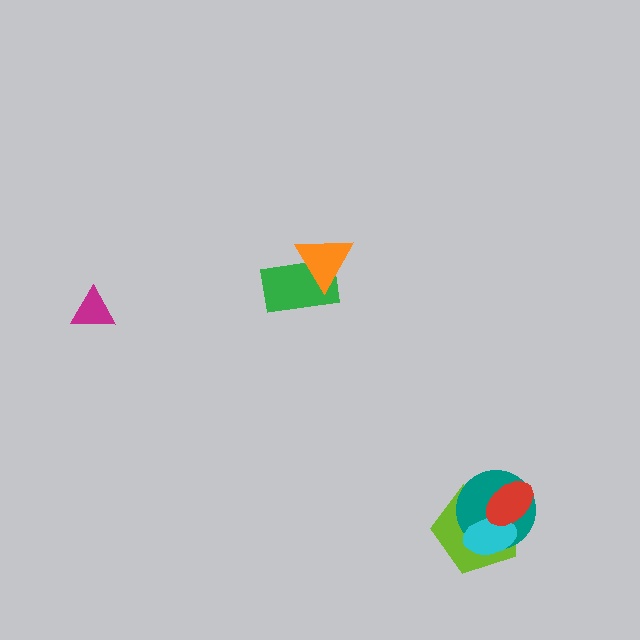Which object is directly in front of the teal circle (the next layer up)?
The cyan ellipse is directly in front of the teal circle.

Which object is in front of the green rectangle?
The orange triangle is in front of the green rectangle.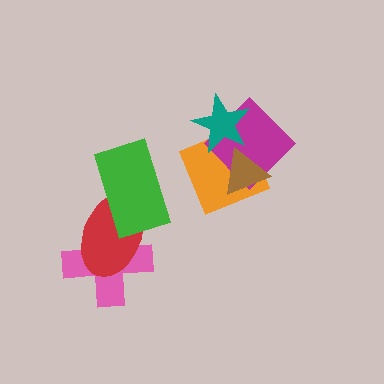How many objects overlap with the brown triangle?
2 objects overlap with the brown triangle.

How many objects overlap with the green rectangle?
2 objects overlap with the green rectangle.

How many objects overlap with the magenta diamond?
3 objects overlap with the magenta diamond.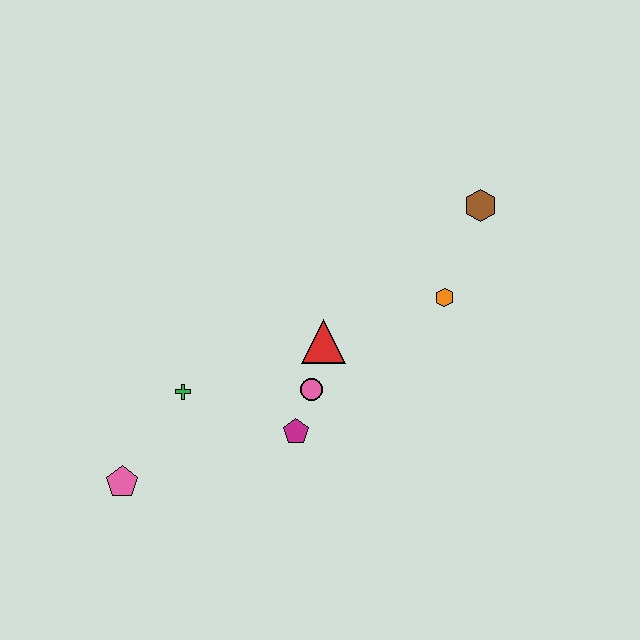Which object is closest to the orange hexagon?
The brown hexagon is closest to the orange hexagon.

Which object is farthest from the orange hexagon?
The pink pentagon is farthest from the orange hexagon.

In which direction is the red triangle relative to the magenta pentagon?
The red triangle is above the magenta pentagon.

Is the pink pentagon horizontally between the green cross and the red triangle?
No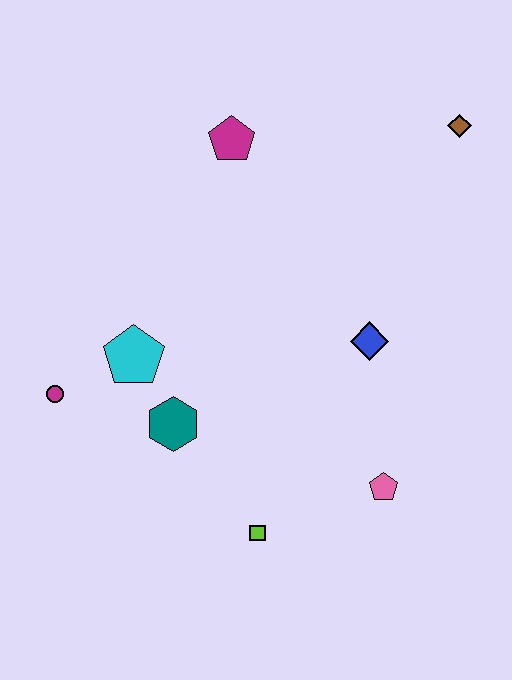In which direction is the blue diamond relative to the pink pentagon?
The blue diamond is above the pink pentagon.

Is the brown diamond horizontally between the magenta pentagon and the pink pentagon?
No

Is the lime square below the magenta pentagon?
Yes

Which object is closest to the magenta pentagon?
The brown diamond is closest to the magenta pentagon.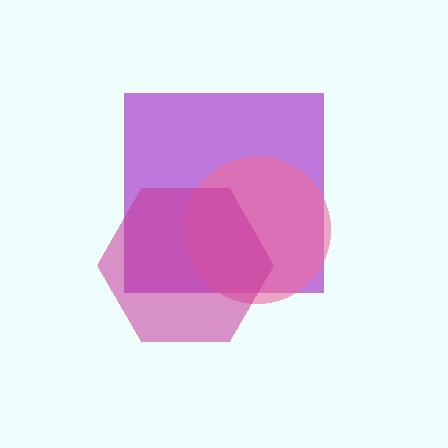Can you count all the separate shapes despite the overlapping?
Yes, there are 3 separate shapes.